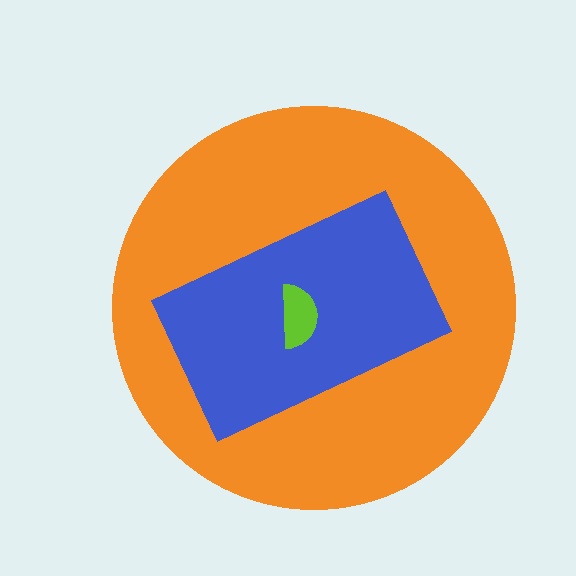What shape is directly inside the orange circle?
The blue rectangle.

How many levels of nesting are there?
3.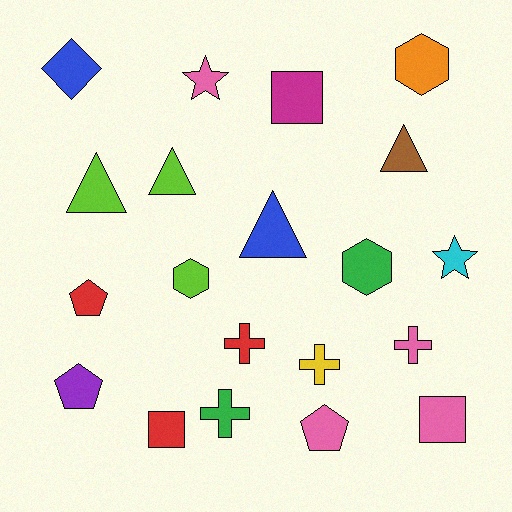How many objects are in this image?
There are 20 objects.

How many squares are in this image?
There are 3 squares.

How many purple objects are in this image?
There is 1 purple object.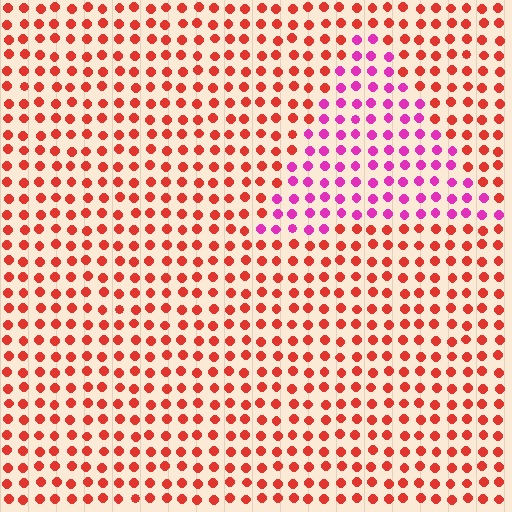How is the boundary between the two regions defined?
The boundary is defined purely by a slight shift in hue (about 49 degrees). Spacing, size, and orientation are identical on both sides.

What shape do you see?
I see a triangle.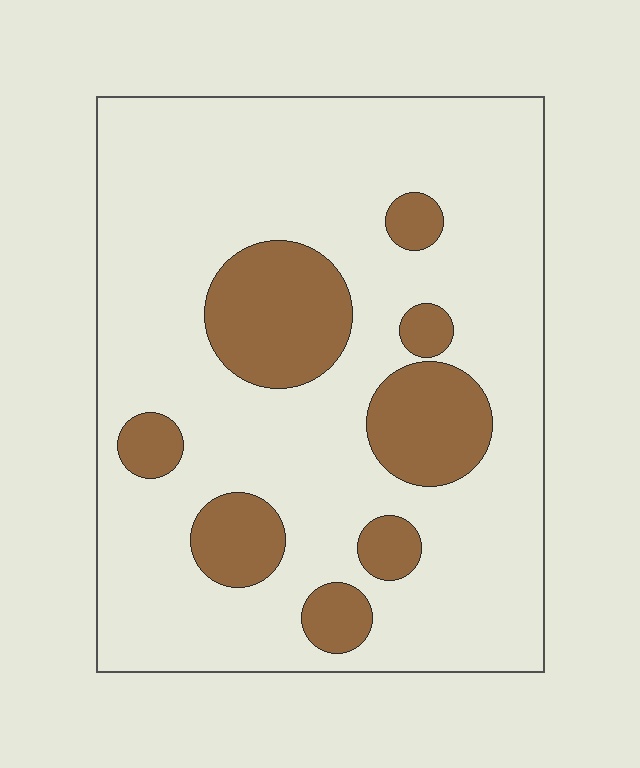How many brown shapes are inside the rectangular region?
8.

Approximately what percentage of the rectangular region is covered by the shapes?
Approximately 20%.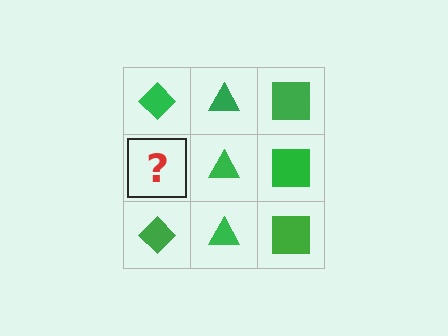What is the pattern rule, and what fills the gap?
The rule is that each column has a consistent shape. The gap should be filled with a green diamond.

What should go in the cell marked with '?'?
The missing cell should contain a green diamond.